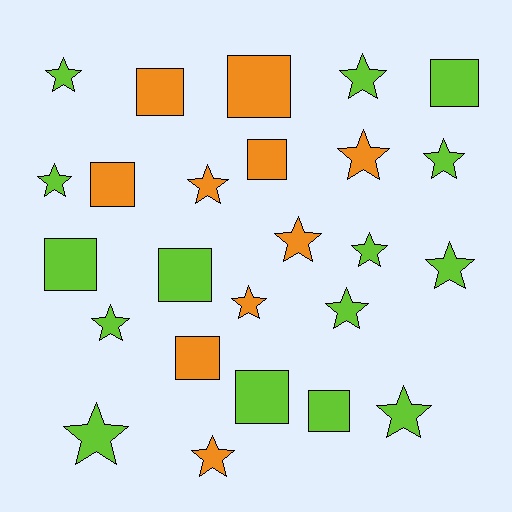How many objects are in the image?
There are 25 objects.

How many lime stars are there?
There are 10 lime stars.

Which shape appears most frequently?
Star, with 15 objects.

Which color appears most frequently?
Lime, with 15 objects.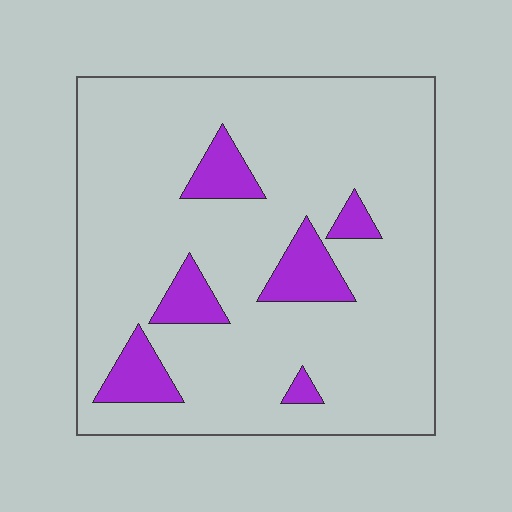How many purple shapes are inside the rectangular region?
6.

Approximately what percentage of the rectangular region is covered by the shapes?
Approximately 15%.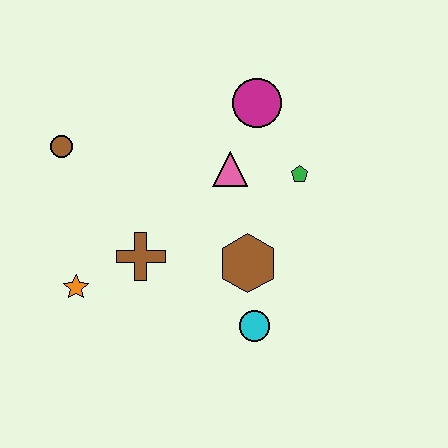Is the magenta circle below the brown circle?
No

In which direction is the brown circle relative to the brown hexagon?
The brown circle is to the left of the brown hexagon.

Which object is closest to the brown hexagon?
The cyan circle is closest to the brown hexagon.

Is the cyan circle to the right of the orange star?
Yes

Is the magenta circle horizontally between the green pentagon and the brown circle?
Yes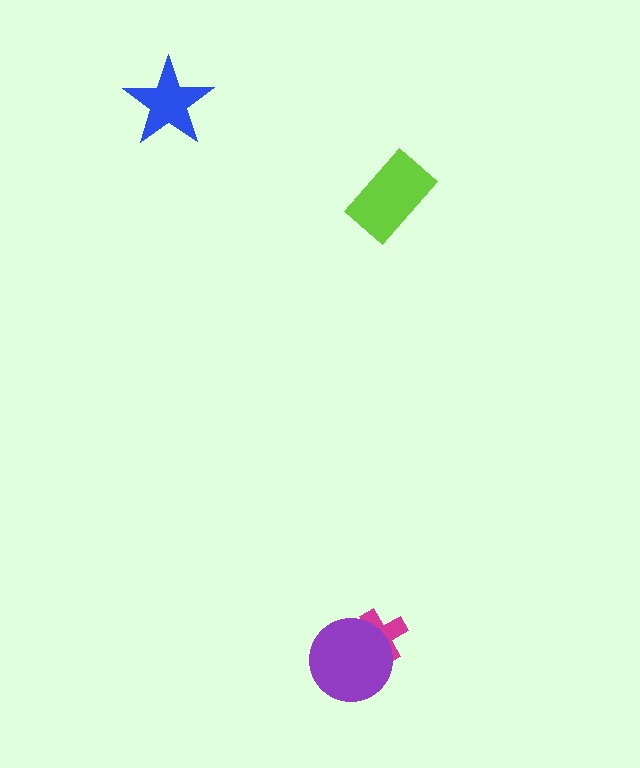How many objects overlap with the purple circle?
1 object overlaps with the purple circle.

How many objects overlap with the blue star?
0 objects overlap with the blue star.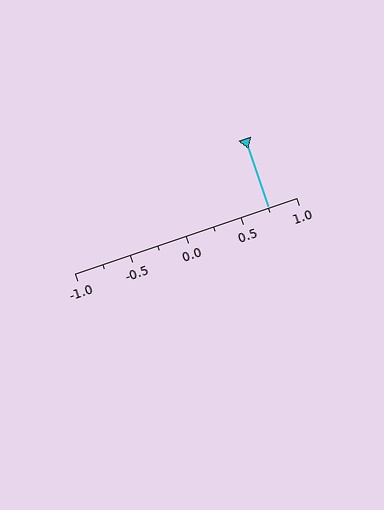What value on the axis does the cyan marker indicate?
The marker indicates approximately 0.75.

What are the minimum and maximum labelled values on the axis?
The axis runs from -1.0 to 1.0.